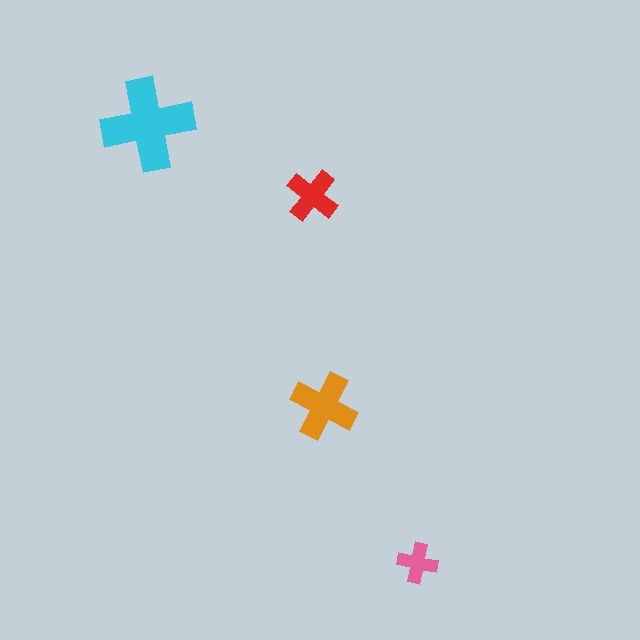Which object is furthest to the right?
The pink cross is rightmost.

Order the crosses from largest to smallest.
the cyan one, the orange one, the red one, the pink one.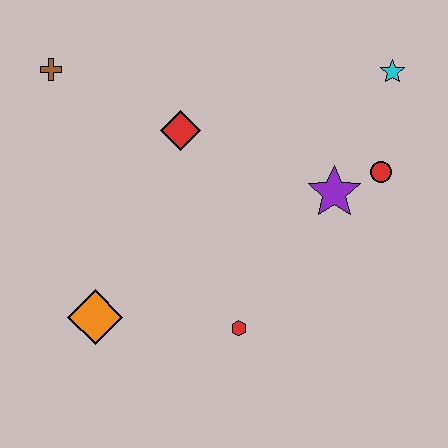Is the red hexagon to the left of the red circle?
Yes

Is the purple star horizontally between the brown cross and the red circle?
Yes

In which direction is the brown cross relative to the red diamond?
The brown cross is to the left of the red diamond.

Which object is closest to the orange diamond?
The red hexagon is closest to the orange diamond.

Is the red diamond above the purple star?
Yes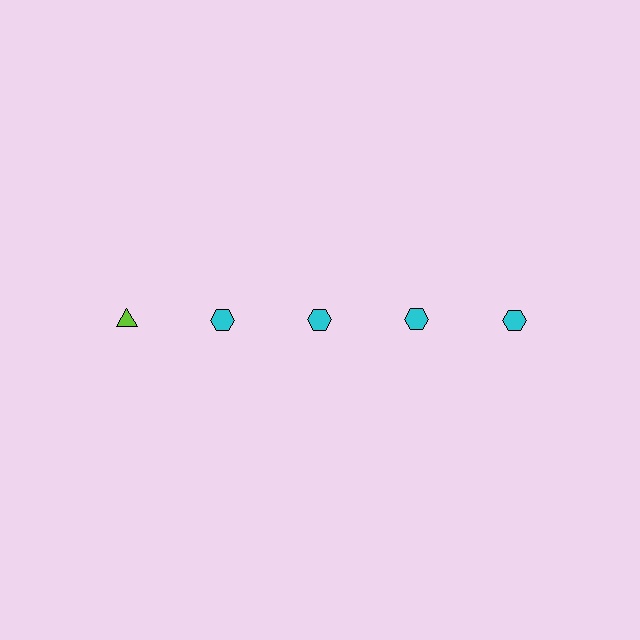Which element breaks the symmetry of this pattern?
The lime triangle in the top row, leftmost column breaks the symmetry. All other shapes are cyan hexagons.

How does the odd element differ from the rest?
It differs in both color (lime instead of cyan) and shape (triangle instead of hexagon).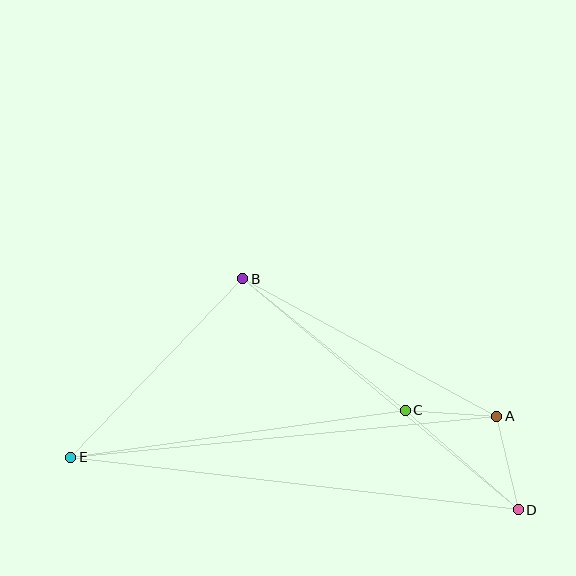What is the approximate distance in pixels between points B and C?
The distance between B and C is approximately 209 pixels.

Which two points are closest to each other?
Points A and C are closest to each other.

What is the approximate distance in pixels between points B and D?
The distance between B and D is approximately 359 pixels.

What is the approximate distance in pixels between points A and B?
The distance between A and B is approximately 289 pixels.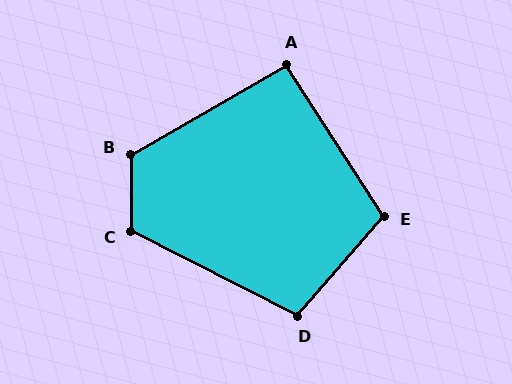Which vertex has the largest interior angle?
B, at approximately 120 degrees.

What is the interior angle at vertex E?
Approximately 106 degrees (obtuse).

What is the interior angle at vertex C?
Approximately 118 degrees (obtuse).